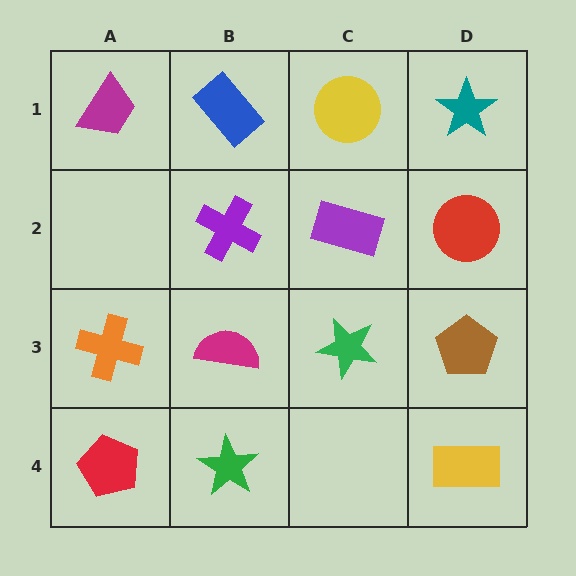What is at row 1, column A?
A magenta trapezoid.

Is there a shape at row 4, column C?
No, that cell is empty.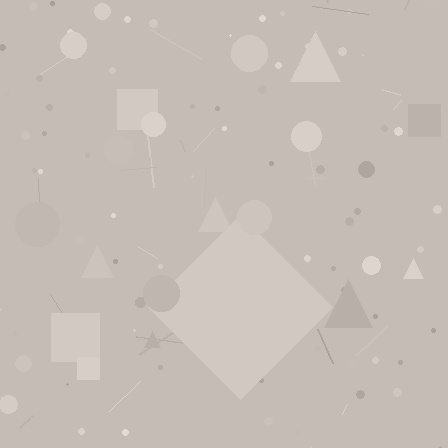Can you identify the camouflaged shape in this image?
The camouflaged shape is a diamond.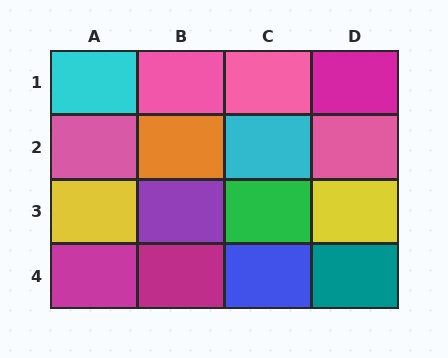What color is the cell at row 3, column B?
Purple.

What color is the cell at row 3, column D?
Yellow.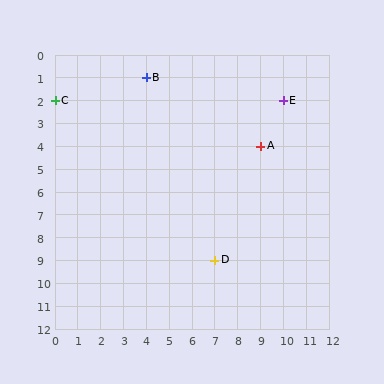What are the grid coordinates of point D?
Point D is at grid coordinates (7, 9).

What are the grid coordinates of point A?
Point A is at grid coordinates (9, 4).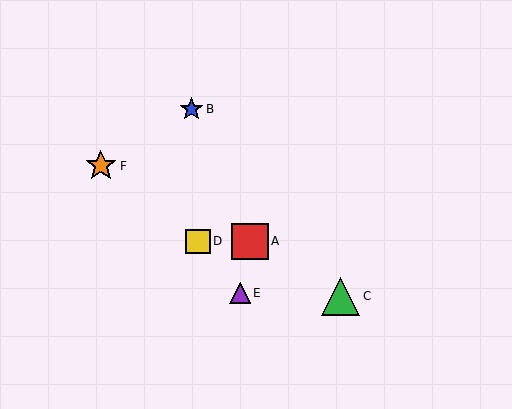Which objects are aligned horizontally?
Objects A, D are aligned horizontally.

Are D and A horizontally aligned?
Yes, both are at y≈241.